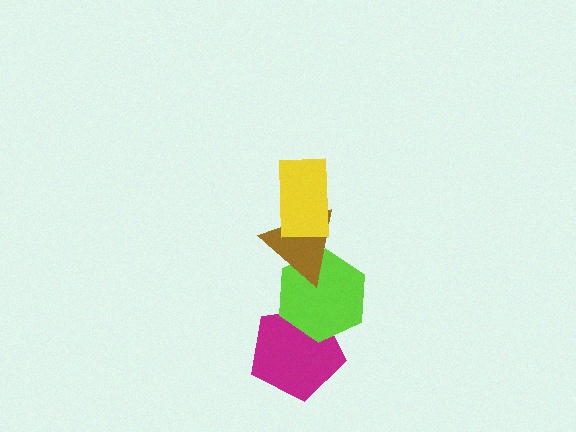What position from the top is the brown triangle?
The brown triangle is 2nd from the top.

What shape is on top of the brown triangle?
The yellow rectangle is on top of the brown triangle.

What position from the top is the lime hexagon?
The lime hexagon is 3rd from the top.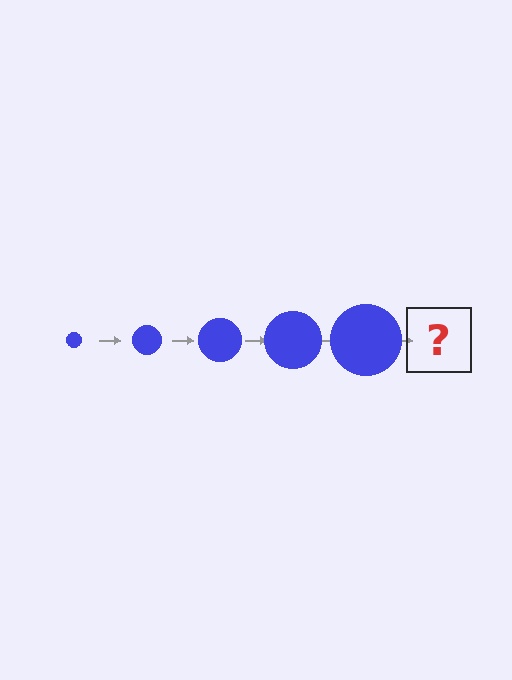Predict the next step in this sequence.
The next step is a blue circle, larger than the previous one.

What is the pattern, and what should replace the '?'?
The pattern is that the circle gets progressively larger each step. The '?' should be a blue circle, larger than the previous one.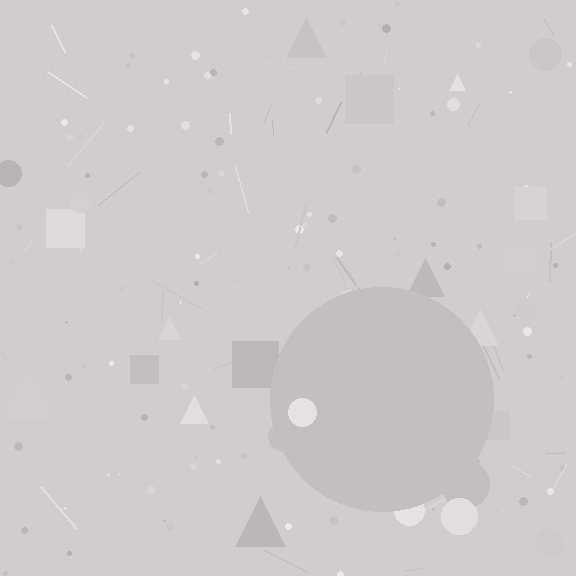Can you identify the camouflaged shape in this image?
The camouflaged shape is a circle.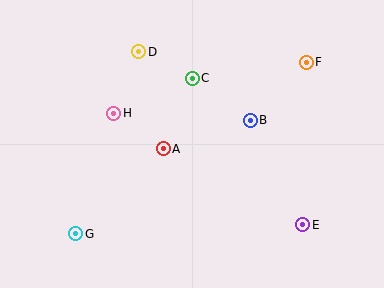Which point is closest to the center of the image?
Point A at (163, 149) is closest to the center.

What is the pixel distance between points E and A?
The distance between E and A is 159 pixels.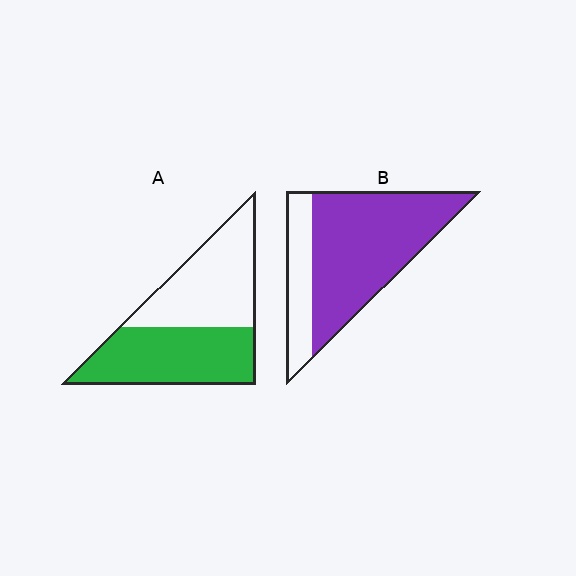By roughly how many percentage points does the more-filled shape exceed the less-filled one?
By roughly 25 percentage points (B over A).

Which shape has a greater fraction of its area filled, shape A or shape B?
Shape B.